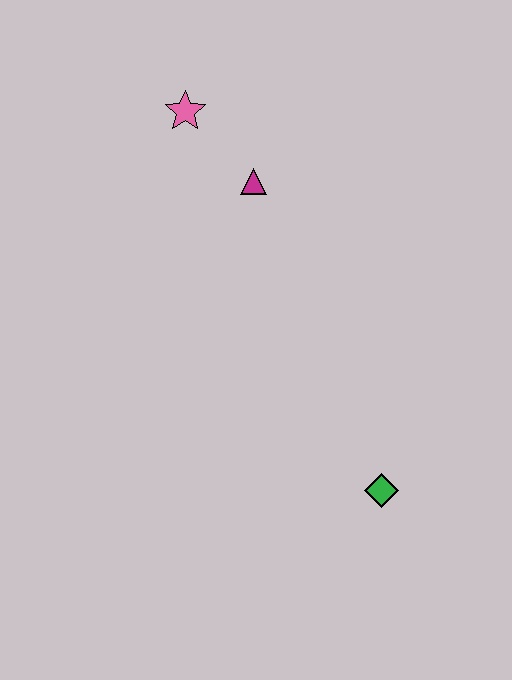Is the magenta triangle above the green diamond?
Yes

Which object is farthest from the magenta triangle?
The green diamond is farthest from the magenta triangle.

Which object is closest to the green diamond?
The magenta triangle is closest to the green diamond.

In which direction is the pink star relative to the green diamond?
The pink star is above the green diamond.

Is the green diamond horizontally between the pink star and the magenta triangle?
No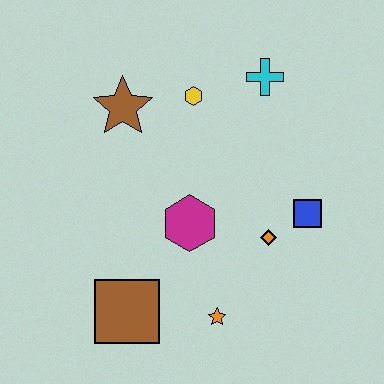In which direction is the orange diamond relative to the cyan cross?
The orange diamond is below the cyan cross.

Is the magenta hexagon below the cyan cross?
Yes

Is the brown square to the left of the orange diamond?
Yes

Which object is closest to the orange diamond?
The blue square is closest to the orange diamond.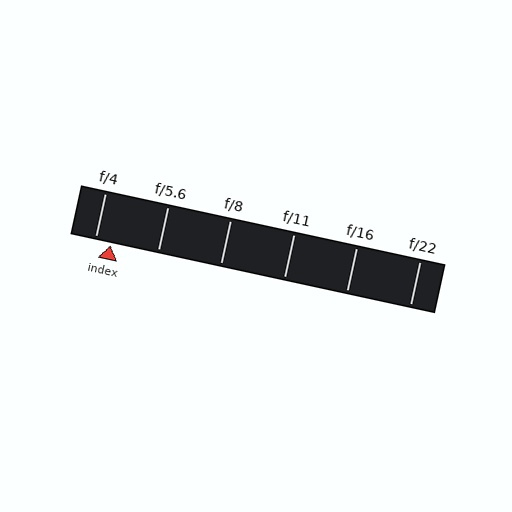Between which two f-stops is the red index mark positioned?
The index mark is between f/4 and f/5.6.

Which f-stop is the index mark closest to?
The index mark is closest to f/4.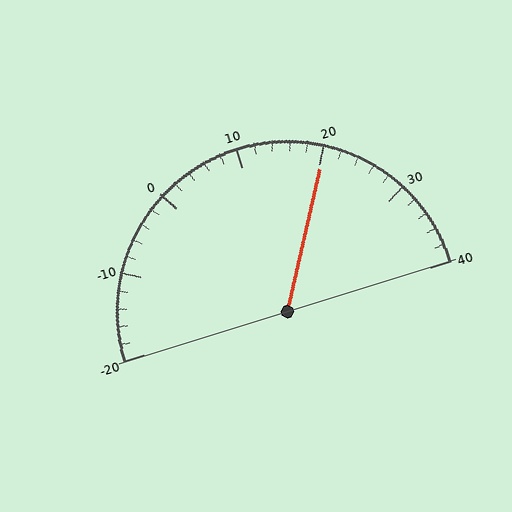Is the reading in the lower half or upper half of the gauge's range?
The reading is in the upper half of the range (-20 to 40).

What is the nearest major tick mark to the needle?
The nearest major tick mark is 20.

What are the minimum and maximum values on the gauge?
The gauge ranges from -20 to 40.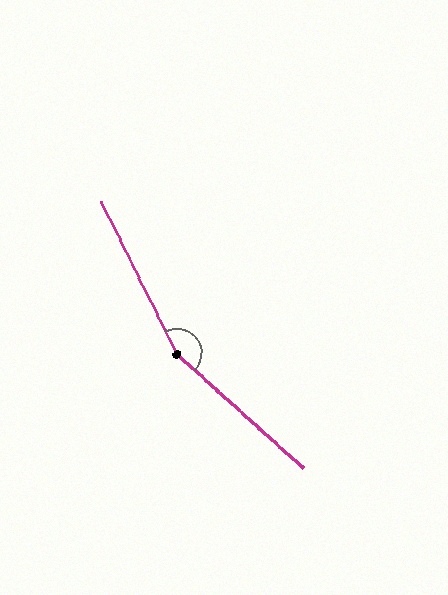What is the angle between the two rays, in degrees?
Approximately 159 degrees.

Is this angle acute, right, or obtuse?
It is obtuse.